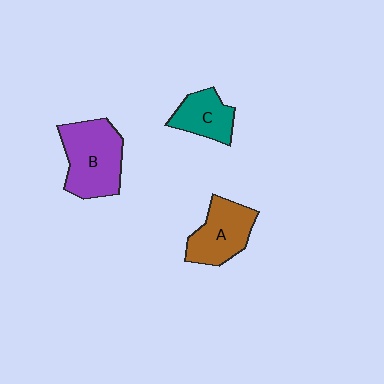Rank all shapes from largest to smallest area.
From largest to smallest: B (purple), A (brown), C (teal).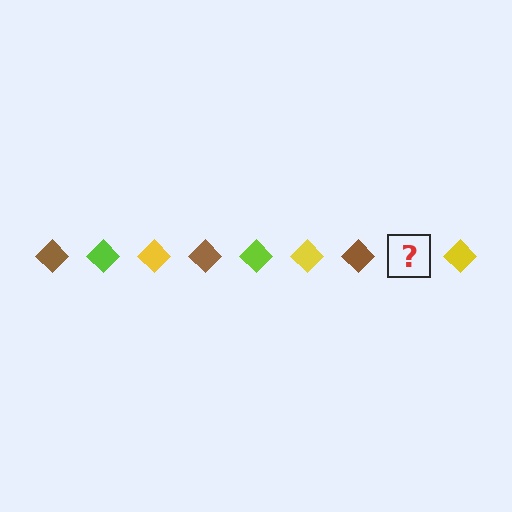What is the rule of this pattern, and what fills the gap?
The rule is that the pattern cycles through brown, lime, yellow diamonds. The gap should be filled with a lime diamond.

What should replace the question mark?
The question mark should be replaced with a lime diamond.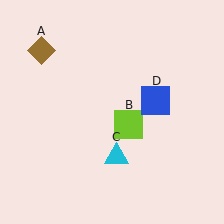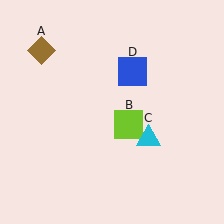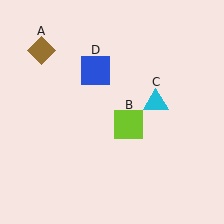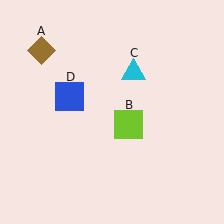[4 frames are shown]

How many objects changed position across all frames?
2 objects changed position: cyan triangle (object C), blue square (object D).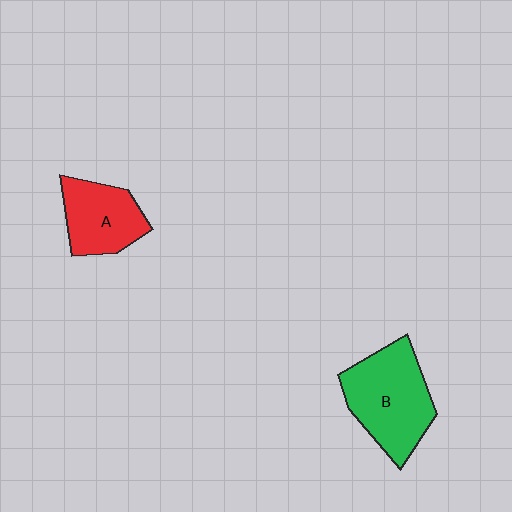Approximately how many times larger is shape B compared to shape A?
Approximately 1.5 times.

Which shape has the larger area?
Shape B (green).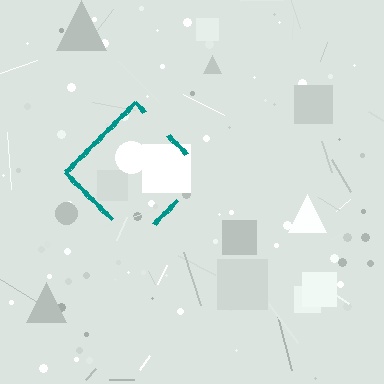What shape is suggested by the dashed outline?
The dashed outline suggests a diamond.